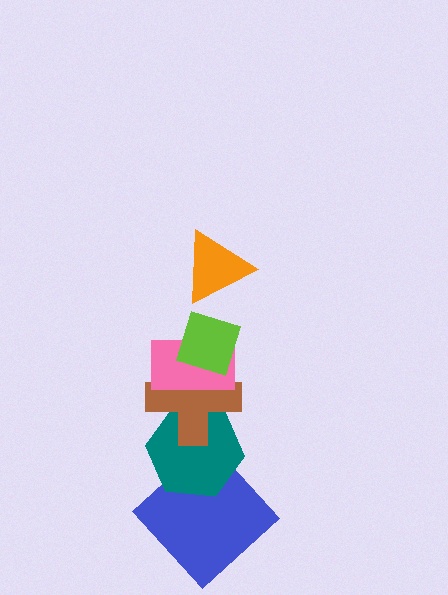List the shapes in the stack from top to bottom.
From top to bottom: the orange triangle, the lime diamond, the pink rectangle, the brown cross, the teal hexagon, the blue diamond.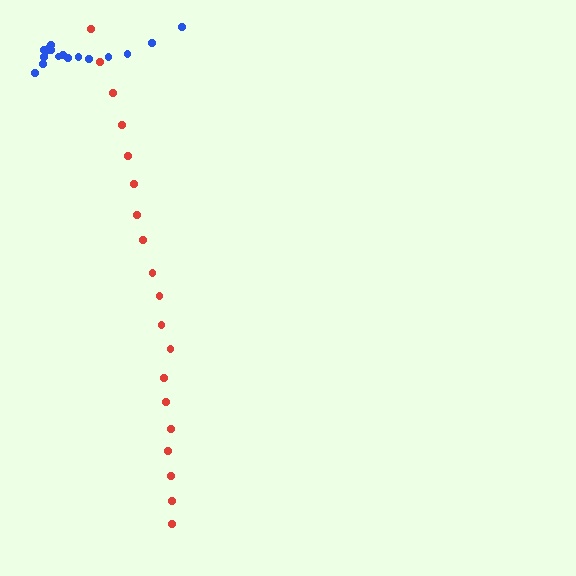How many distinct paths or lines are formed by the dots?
There are 2 distinct paths.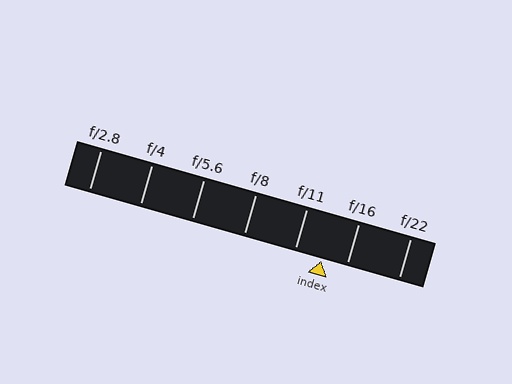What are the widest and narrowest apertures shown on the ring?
The widest aperture shown is f/2.8 and the narrowest is f/22.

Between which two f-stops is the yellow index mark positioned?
The index mark is between f/11 and f/16.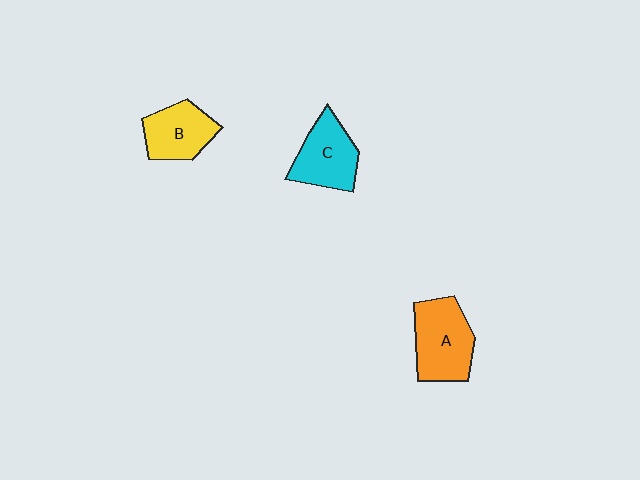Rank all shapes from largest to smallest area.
From largest to smallest: A (orange), C (cyan), B (yellow).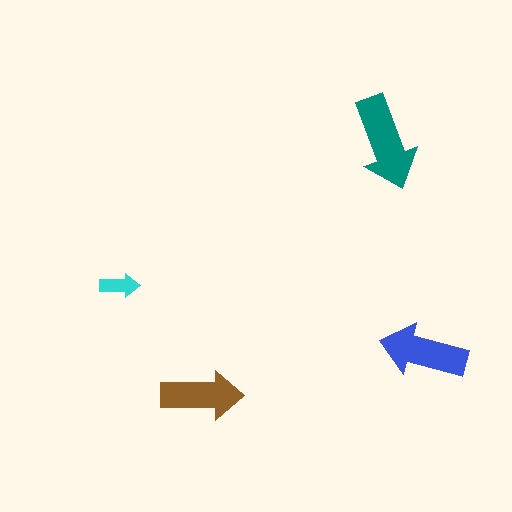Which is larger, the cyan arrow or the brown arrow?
The brown one.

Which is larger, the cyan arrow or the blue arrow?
The blue one.